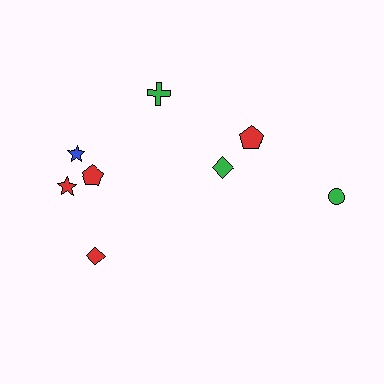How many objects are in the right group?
There are 3 objects.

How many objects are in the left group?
There are 5 objects.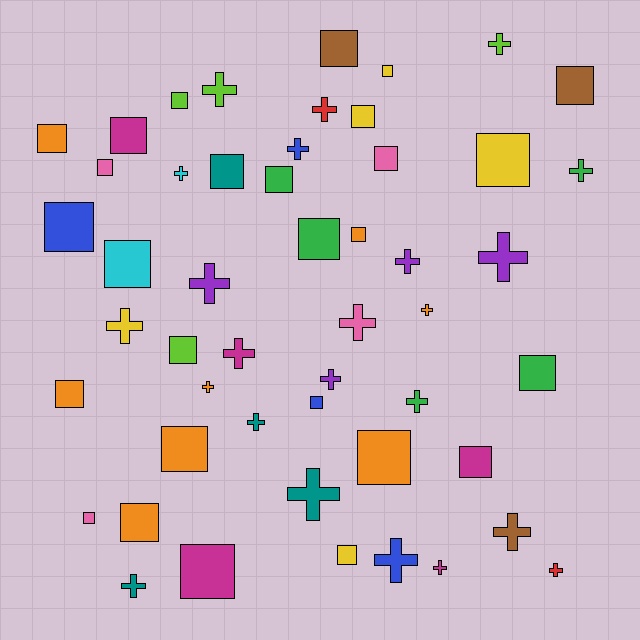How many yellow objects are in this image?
There are 5 yellow objects.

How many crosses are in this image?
There are 23 crosses.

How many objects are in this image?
There are 50 objects.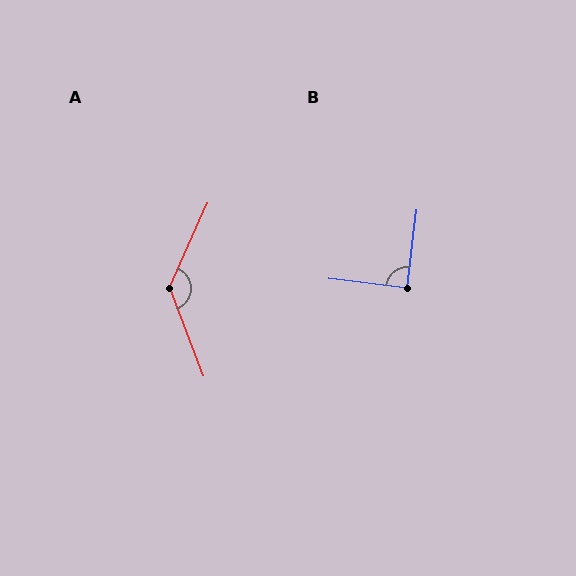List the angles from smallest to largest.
B (90°), A (134°).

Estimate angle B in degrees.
Approximately 90 degrees.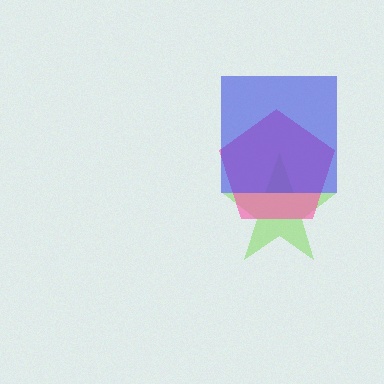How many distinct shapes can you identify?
There are 3 distinct shapes: a lime star, a pink pentagon, a blue square.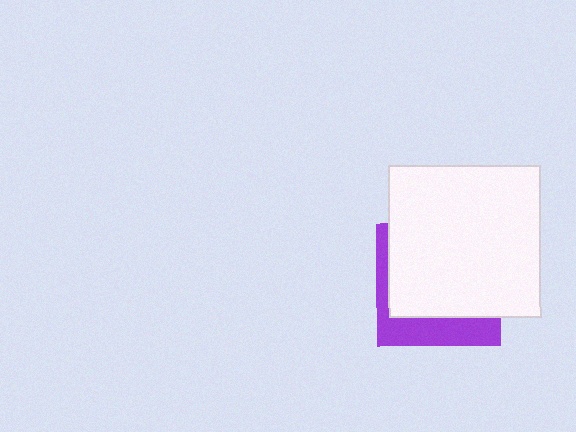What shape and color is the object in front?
The object in front is a white square.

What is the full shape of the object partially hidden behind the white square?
The partially hidden object is a purple square.